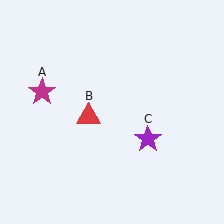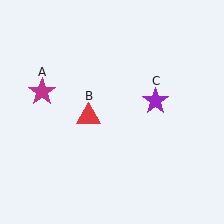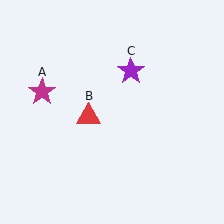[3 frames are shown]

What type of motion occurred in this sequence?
The purple star (object C) rotated counterclockwise around the center of the scene.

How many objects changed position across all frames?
1 object changed position: purple star (object C).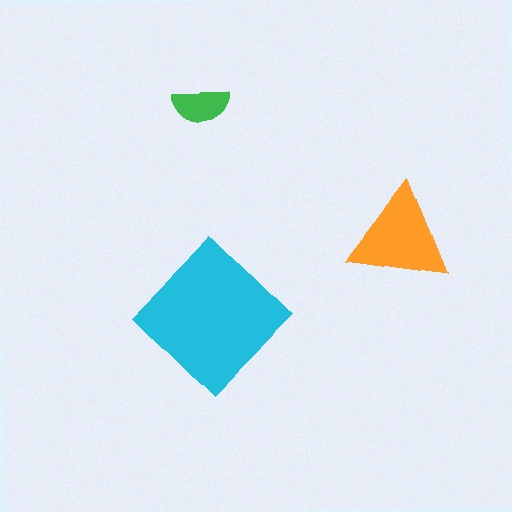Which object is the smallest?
The green semicircle.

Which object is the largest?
The cyan diamond.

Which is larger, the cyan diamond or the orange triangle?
The cyan diamond.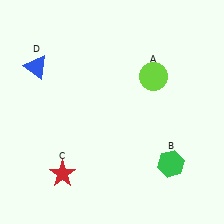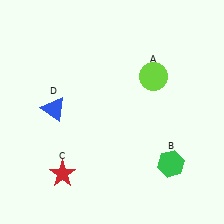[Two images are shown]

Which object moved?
The blue triangle (D) moved down.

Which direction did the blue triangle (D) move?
The blue triangle (D) moved down.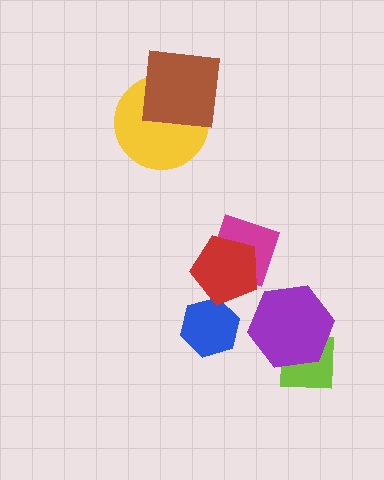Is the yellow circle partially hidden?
Yes, it is partially covered by another shape.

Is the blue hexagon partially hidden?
Yes, it is partially covered by another shape.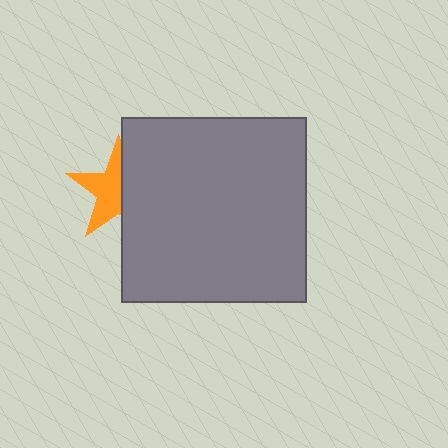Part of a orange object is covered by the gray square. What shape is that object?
It is a star.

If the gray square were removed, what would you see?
You would see the complete orange star.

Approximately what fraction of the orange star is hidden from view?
Roughly 45% of the orange star is hidden behind the gray square.